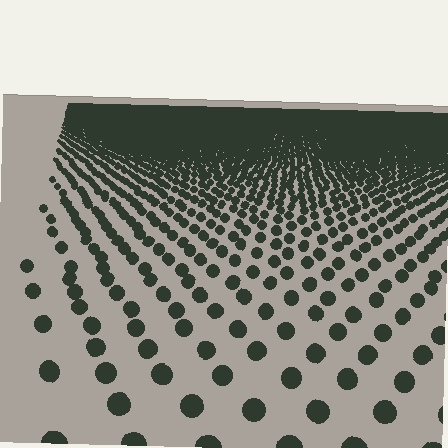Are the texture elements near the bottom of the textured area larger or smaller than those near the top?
Larger. Near the bottom, elements are closer to the viewer and appear at a bigger on-screen size.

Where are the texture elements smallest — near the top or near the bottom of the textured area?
Near the top.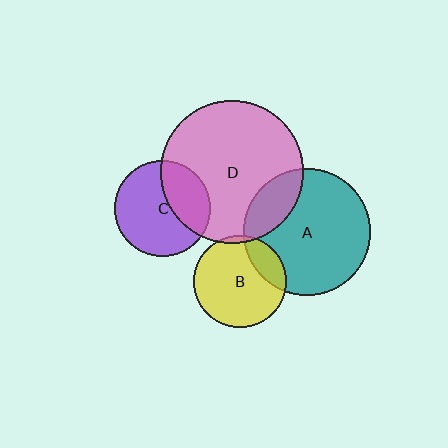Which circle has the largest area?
Circle D (pink).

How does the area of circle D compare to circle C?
Approximately 2.2 times.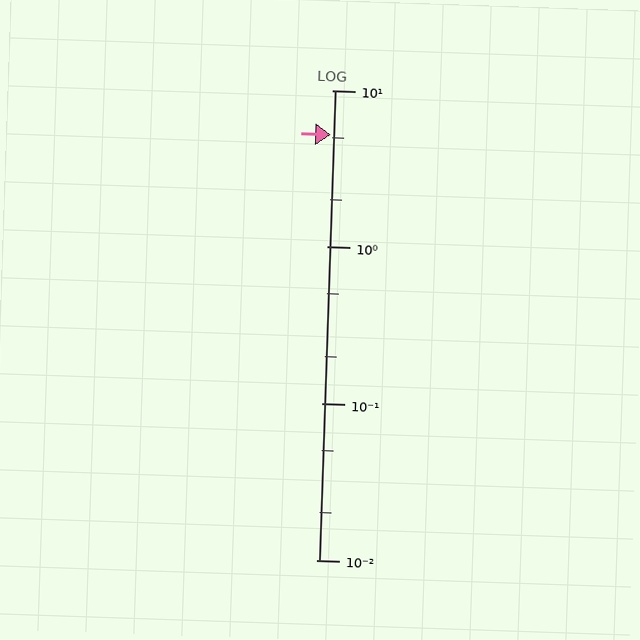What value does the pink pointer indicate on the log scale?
The pointer indicates approximately 5.2.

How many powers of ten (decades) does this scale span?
The scale spans 3 decades, from 0.01 to 10.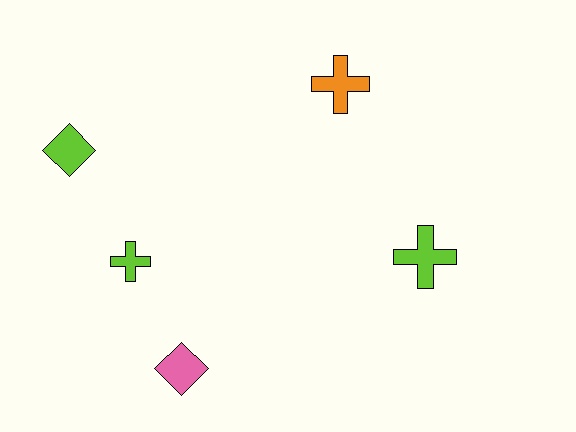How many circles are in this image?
There are no circles.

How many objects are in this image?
There are 5 objects.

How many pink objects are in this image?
There is 1 pink object.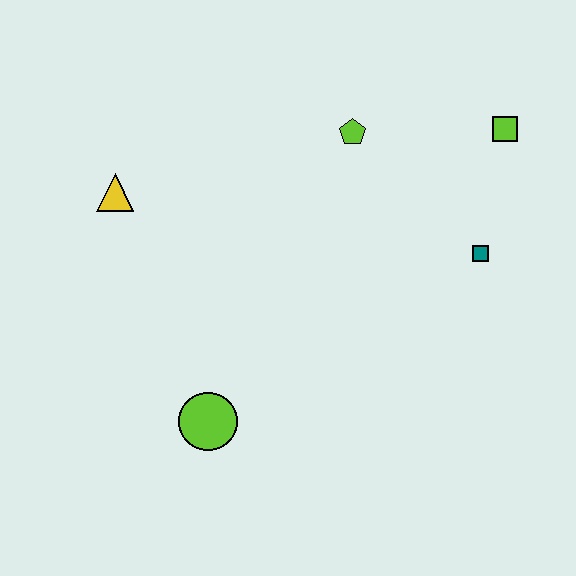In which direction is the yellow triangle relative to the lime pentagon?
The yellow triangle is to the left of the lime pentagon.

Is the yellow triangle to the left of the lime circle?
Yes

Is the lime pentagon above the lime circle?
Yes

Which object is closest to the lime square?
The teal square is closest to the lime square.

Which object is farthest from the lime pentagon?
The lime circle is farthest from the lime pentagon.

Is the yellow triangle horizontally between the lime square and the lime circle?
No